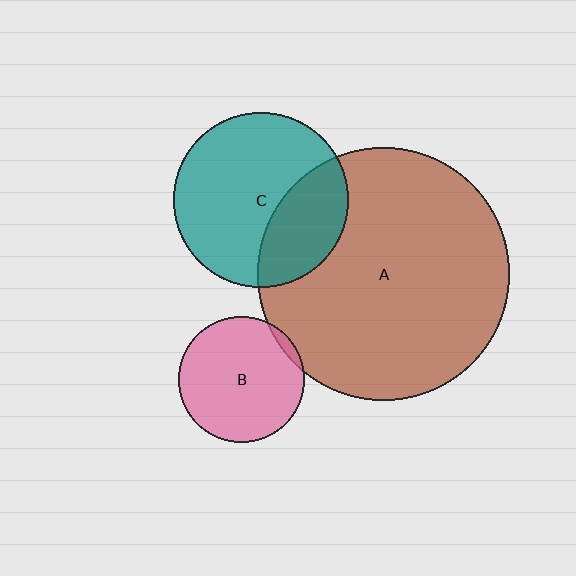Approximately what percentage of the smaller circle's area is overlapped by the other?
Approximately 30%.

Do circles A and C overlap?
Yes.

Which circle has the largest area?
Circle A (brown).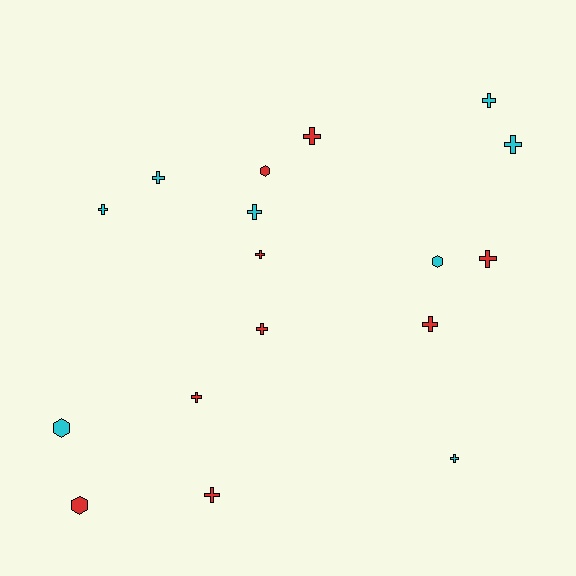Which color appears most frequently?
Red, with 9 objects.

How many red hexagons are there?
There are 2 red hexagons.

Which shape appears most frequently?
Cross, with 13 objects.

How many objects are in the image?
There are 17 objects.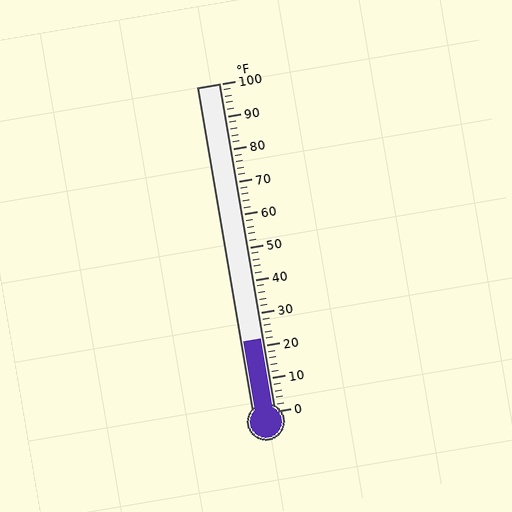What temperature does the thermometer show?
The thermometer shows approximately 22°F.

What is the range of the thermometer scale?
The thermometer scale ranges from 0°F to 100°F.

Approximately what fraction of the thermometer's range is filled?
The thermometer is filled to approximately 20% of its range.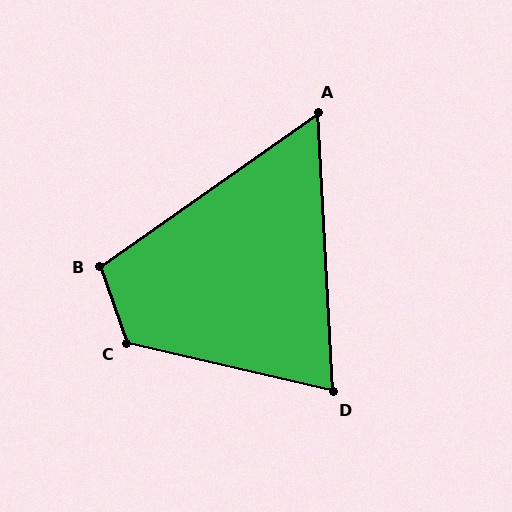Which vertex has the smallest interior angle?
A, at approximately 58 degrees.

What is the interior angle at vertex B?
Approximately 106 degrees (obtuse).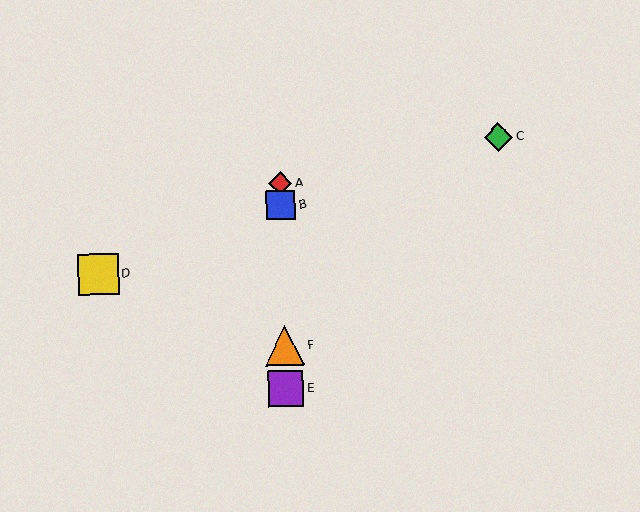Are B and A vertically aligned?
Yes, both are at x≈281.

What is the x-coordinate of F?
Object F is at x≈285.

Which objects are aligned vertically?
Objects A, B, E, F are aligned vertically.